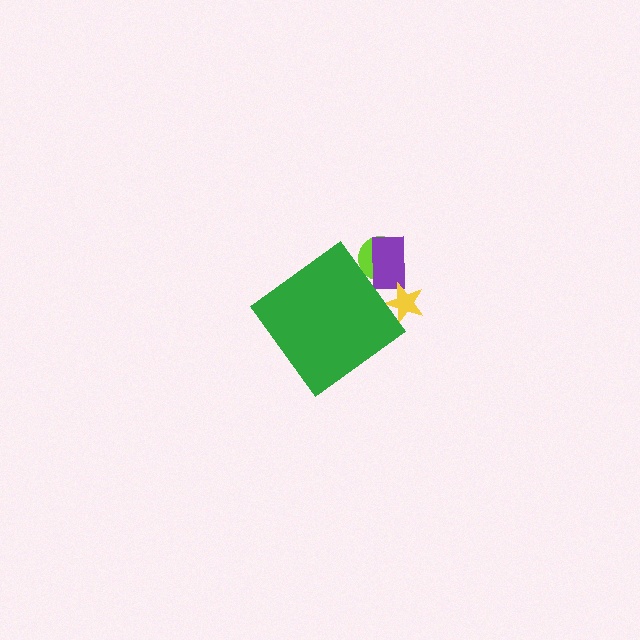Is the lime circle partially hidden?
Yes, the lime circle is partially hidden behind the green diamond.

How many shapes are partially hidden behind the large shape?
3 shapes are partially hidden.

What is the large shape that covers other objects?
A green diamond.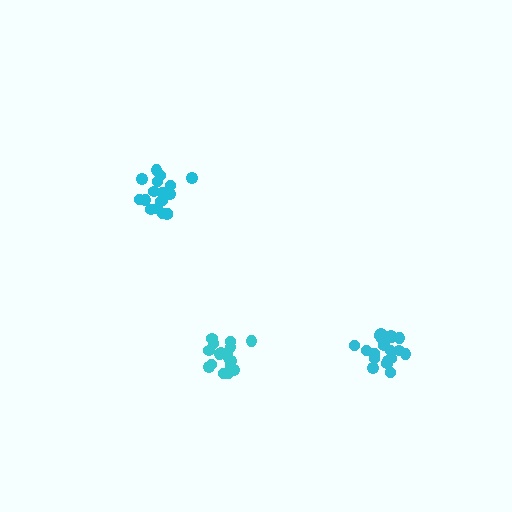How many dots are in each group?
Group 1: 17 dots, Group 2: 18 dots, Group 3: 19 dots (54 total).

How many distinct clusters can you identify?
There are 3 distinct clusters.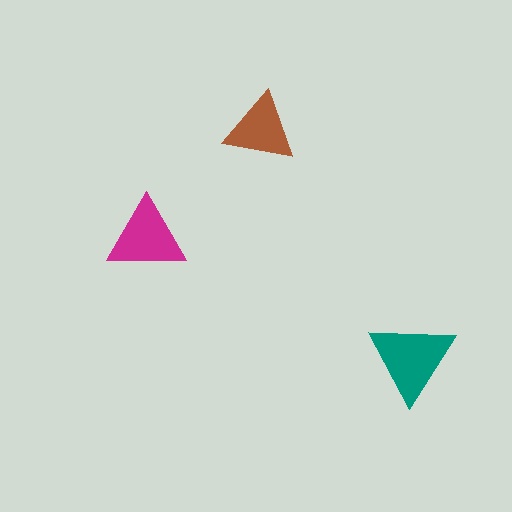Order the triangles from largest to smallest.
the teal one, the magenta one, the brown one.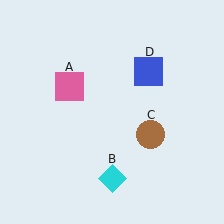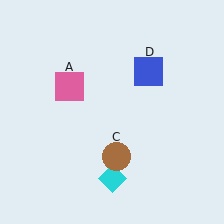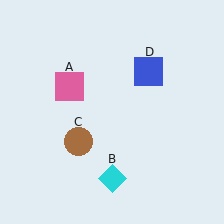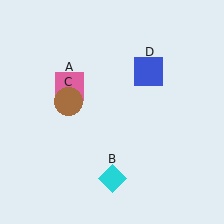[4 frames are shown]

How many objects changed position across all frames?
1 object changed position: brown circle (object C).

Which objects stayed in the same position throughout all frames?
Pink square (object A) and cyan diamond (object B) and blue square (object D) remained stationary.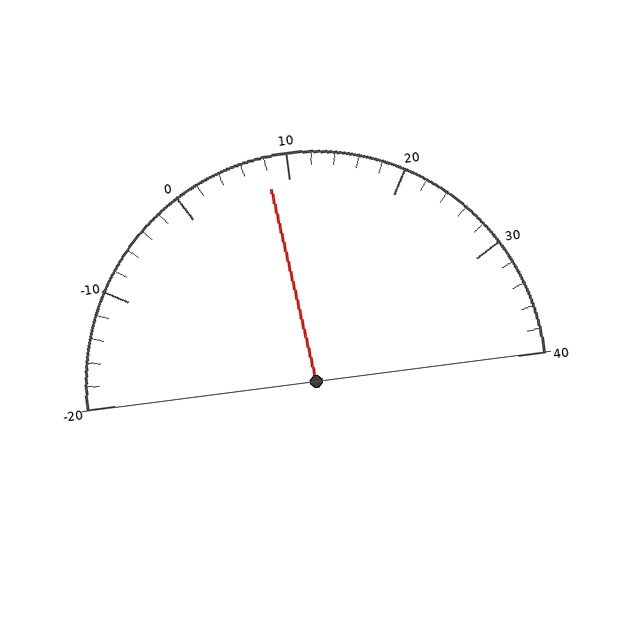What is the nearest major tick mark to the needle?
The nearest major tick mark is 10.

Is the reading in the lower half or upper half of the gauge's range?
The reading is in the lower half of the range (-20 to 40).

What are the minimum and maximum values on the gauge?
The gauge ranges from -20 to 40.